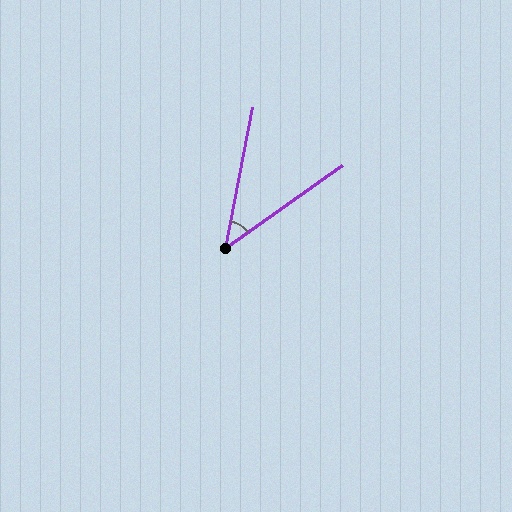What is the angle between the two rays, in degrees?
Approximately 44 degrees.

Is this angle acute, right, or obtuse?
It is acute.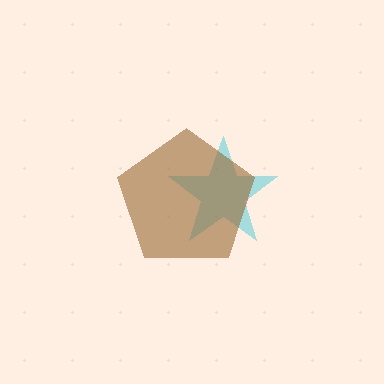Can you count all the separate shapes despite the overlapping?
Yes, there are 2 separate shapes.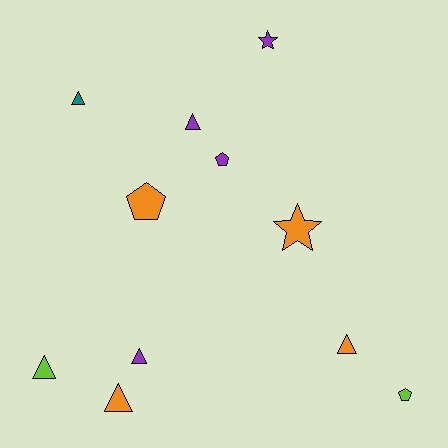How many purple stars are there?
There is 1 purple star.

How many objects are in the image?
There are 11 objects.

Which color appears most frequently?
Orange, with 4 objects.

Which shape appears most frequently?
Triangle, with 6 objects.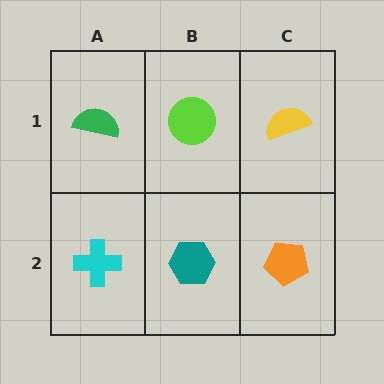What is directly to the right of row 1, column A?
A lime circle.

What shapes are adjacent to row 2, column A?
A green semicircle (row 1, column A), a teal hexagon (row 2, column B).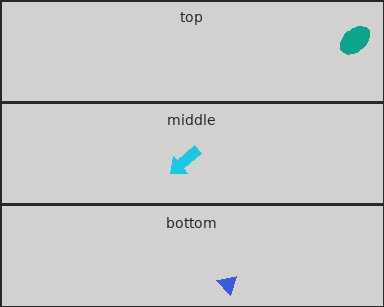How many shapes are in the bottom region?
1.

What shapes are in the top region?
The teal ellipse.